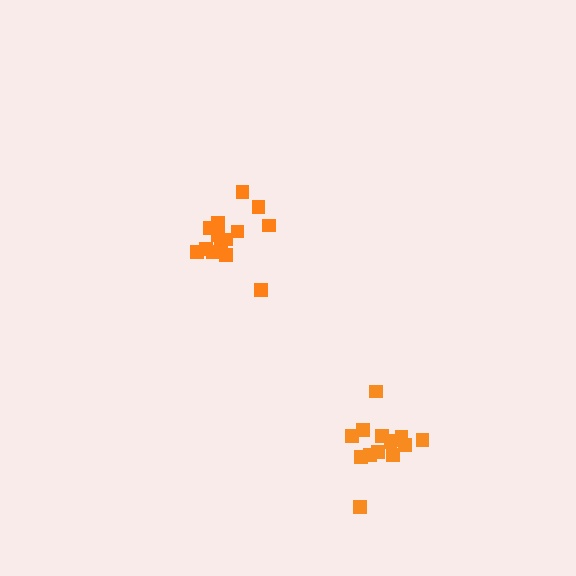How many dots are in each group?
Group 1: 14 dots, Group 2: 14 dots (28 total).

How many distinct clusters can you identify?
There are 2 distinct clusters.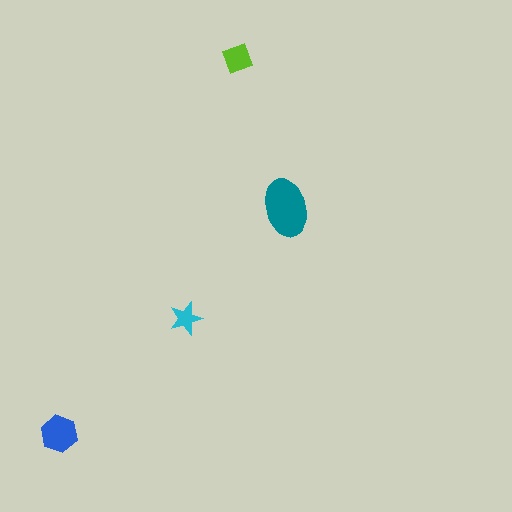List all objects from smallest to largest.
The cyan star, the lime diamond, the blue hexagon, the teal ellipse.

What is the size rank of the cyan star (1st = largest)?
4th.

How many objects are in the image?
There are 4 objects in the image.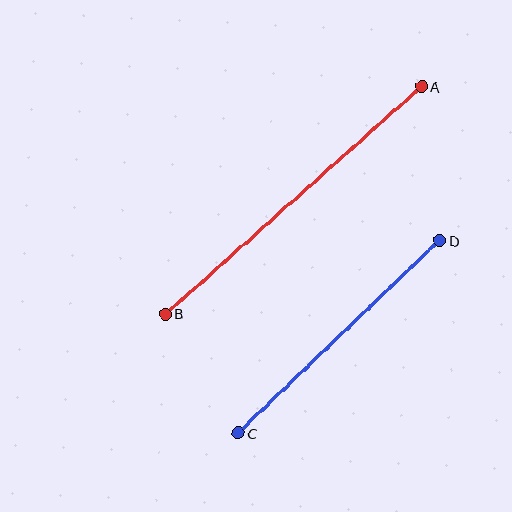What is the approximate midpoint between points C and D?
The midpoint is at approximately (339, 337) pixels.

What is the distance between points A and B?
The distance is approximately 343 pixels.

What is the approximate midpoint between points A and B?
The midpoint is at approximately (293, 200) pixels.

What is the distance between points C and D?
The distance is approximately 278 pixels.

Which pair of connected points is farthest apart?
Points A and B are farthest apart.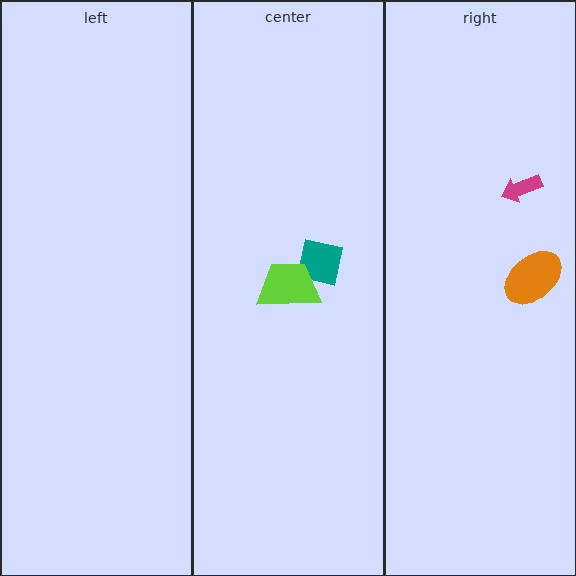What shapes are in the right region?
The orange ellipse, the magenta arrow.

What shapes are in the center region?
The teal square, the lime trapezoid.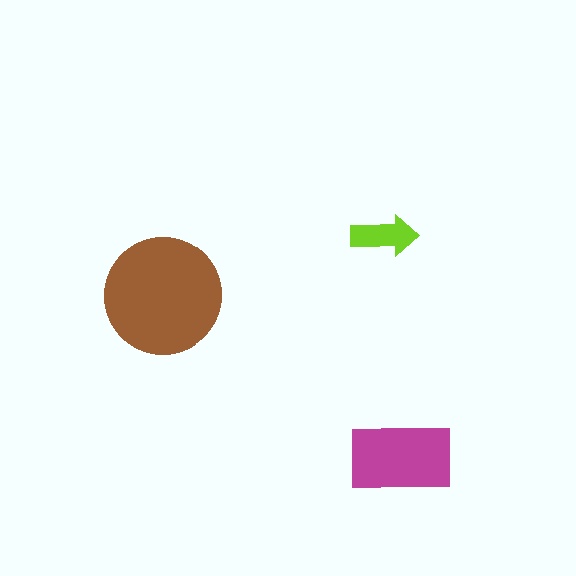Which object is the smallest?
The lime arrow.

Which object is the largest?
The brown circle.